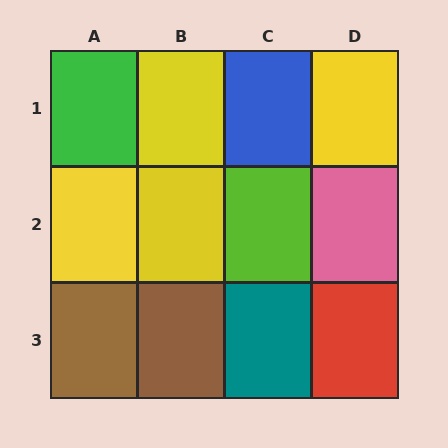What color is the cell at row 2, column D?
Pink.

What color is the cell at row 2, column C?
Lime.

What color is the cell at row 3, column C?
Teal.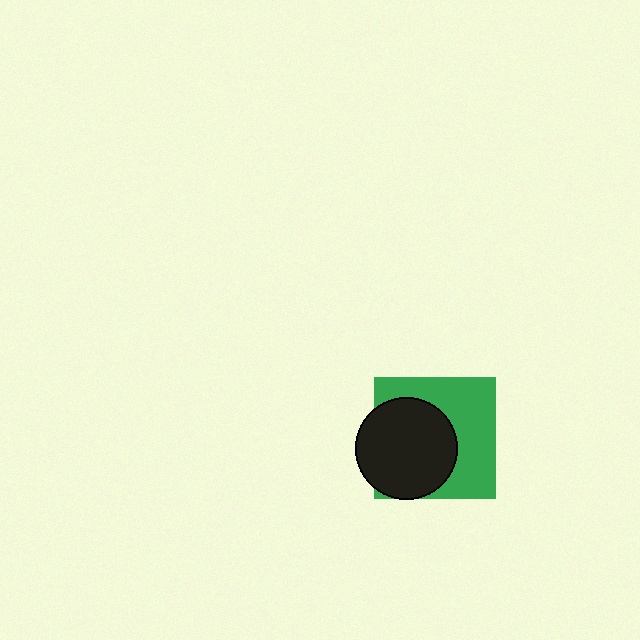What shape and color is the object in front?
The object in front is a black circle.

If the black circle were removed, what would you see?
You would see the complete green square.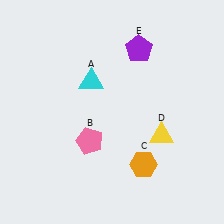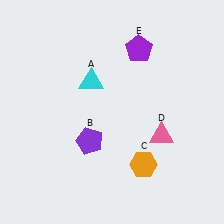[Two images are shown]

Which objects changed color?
B changed from pink to purple. D changed from yellow to pink.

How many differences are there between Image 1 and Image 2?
There are 2 differences between the two images.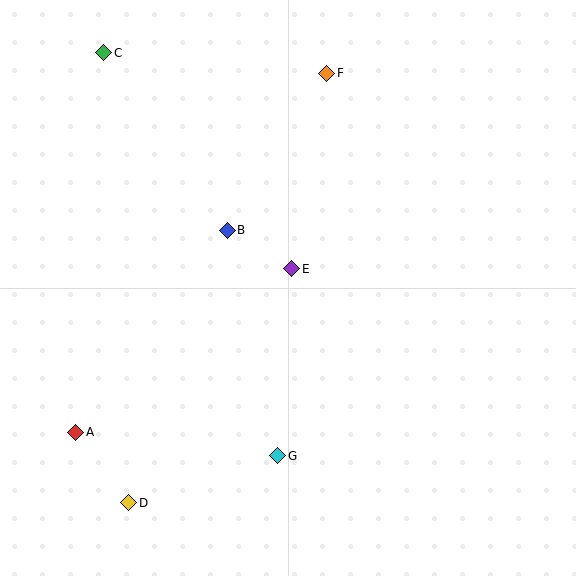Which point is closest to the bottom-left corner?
Point D is closest to the bottom-left corner.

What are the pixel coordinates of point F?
Point F is at (327, 73).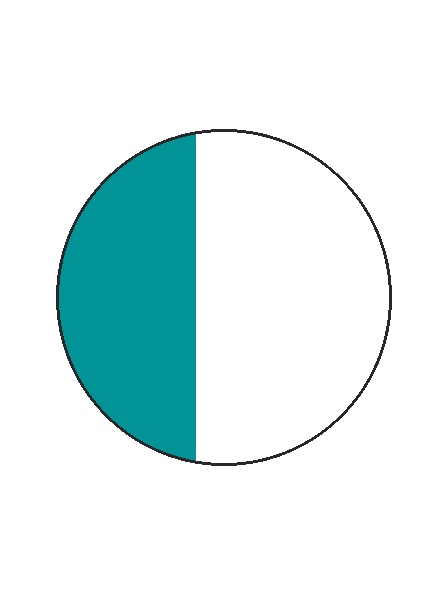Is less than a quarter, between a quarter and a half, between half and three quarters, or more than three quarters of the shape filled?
Between a quarter and a half.